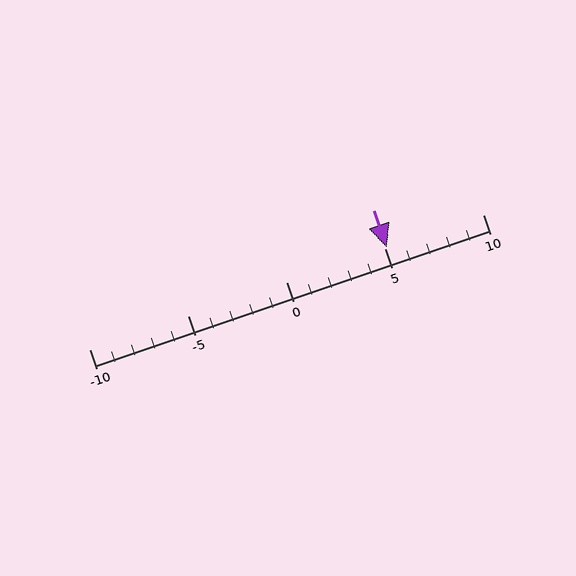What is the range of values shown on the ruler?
The ruler shows values from -10 to 10.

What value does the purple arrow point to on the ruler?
The purple arrow points to approximately 5.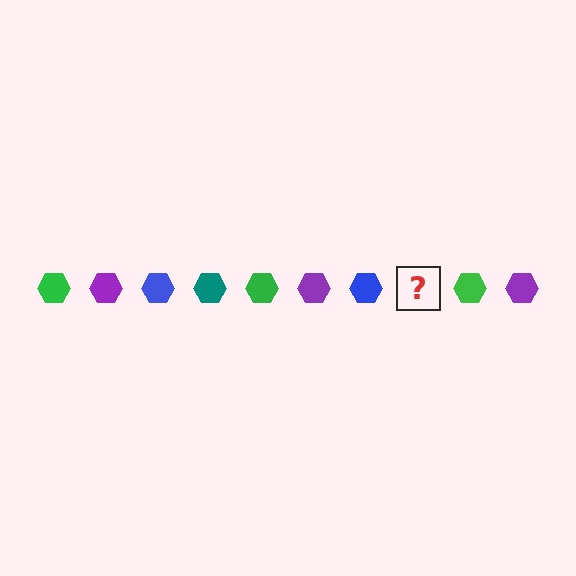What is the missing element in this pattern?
The missing element is a teal hexagon.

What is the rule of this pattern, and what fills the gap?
The rule is that the pattern cycles through green, purple, blue, teal hexagons. The gap should be filled with a teal hexagon.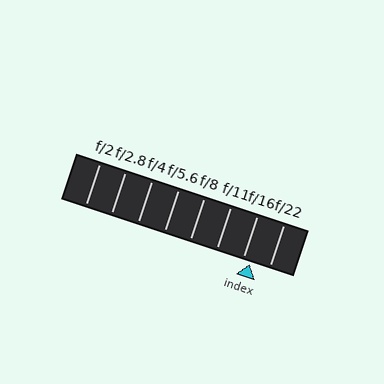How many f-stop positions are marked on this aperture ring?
There are 8 f-stop positions marked.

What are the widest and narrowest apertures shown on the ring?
The widest aperture shown is f/2 and the narrowest is f/22.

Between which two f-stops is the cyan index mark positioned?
The index mark is between f/16 and f/22.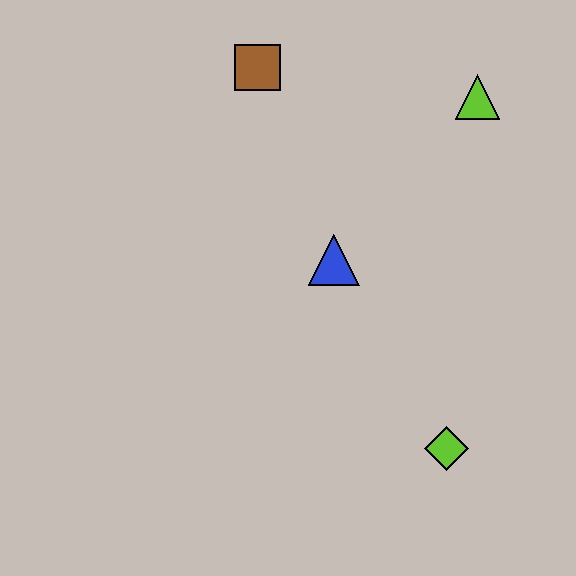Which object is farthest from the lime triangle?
The lime diamond is farthest from the lime triangle.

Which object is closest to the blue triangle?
The brown square is closest to the blue triangle.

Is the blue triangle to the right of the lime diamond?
No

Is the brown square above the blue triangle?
Yes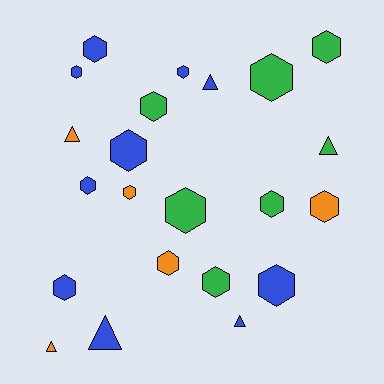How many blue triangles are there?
There are 3 blue triangles.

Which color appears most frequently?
Blue, with 10 objects.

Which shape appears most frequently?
Hexagon, with 16 objects.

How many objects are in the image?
There are 22 objects.